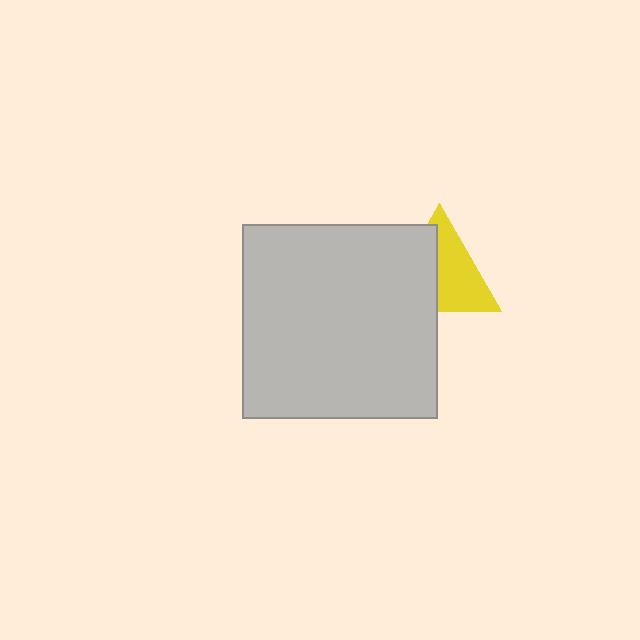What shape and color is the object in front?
The object in front is a light gray square.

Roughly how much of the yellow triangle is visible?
About half of it is visible (roughly 54%).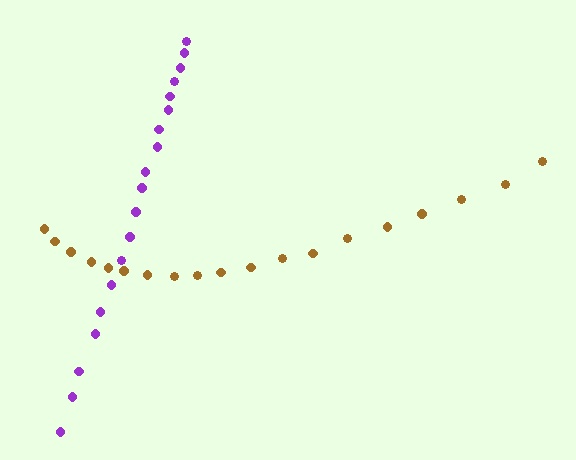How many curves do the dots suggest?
There are 2 distinct paths.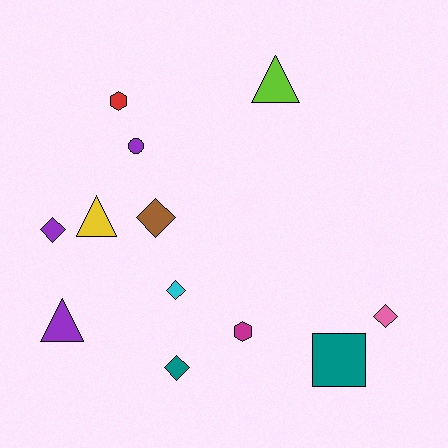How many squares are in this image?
There is 1 square.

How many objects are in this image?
There are 12 objects.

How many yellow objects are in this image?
There is 1 yellow object.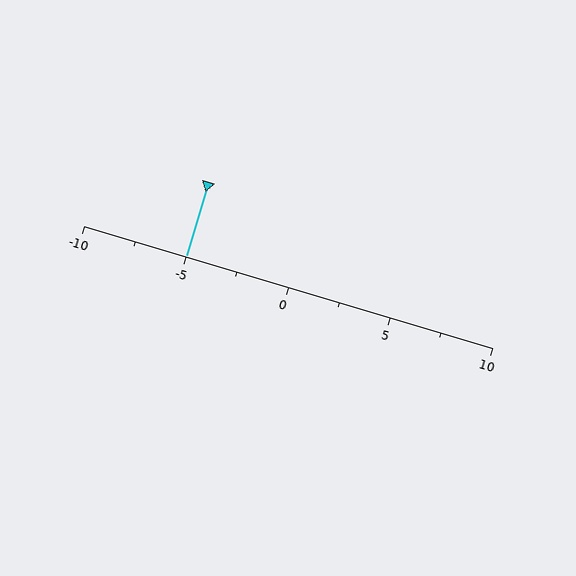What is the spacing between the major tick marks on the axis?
The major ticks are spaced 5 apart.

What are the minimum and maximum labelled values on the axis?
The axis runs from -10 to 10.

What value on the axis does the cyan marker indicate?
The marker indicates approximately -5.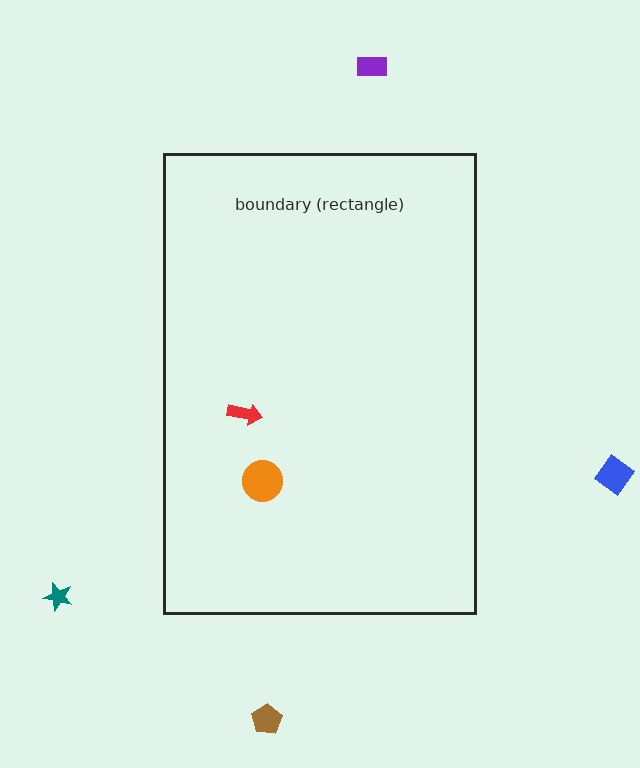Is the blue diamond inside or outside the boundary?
Outside.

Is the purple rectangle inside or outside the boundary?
Outside.